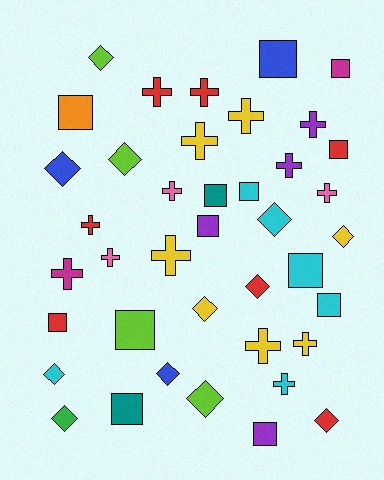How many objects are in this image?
There are 40 objects.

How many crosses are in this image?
There are 15 crosses.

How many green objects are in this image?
There is 1 green object.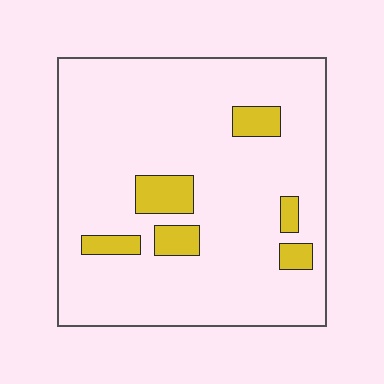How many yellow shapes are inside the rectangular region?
6.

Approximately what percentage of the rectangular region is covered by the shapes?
Approximately 10%.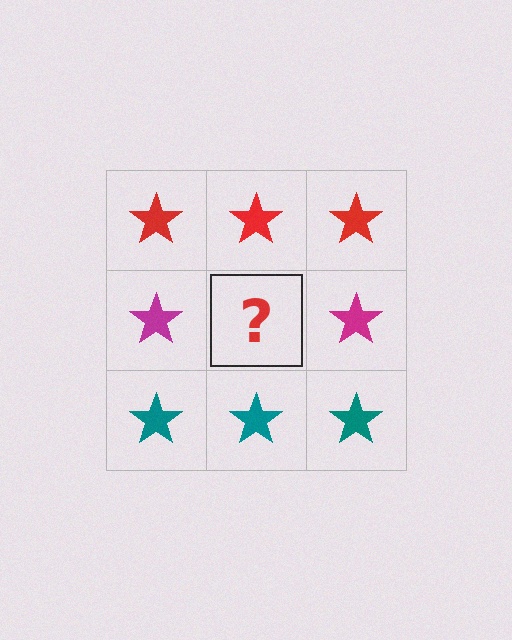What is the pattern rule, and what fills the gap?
The rule is that each row has a consistent color. The gap should be filled with a magenta star.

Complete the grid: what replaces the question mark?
The question mark should be replaced with a magenta star.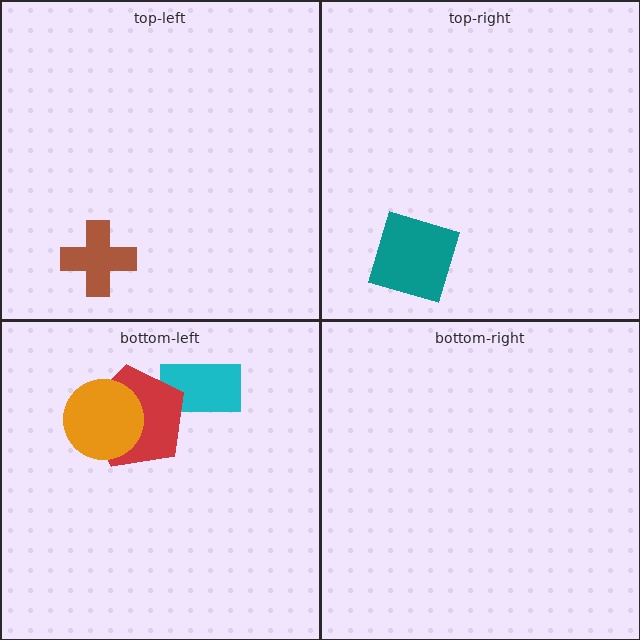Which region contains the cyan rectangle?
The bottom-left region.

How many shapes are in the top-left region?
1.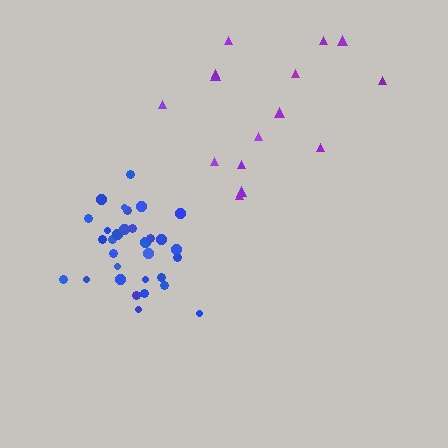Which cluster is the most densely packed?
Blue.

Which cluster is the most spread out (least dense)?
Purple.